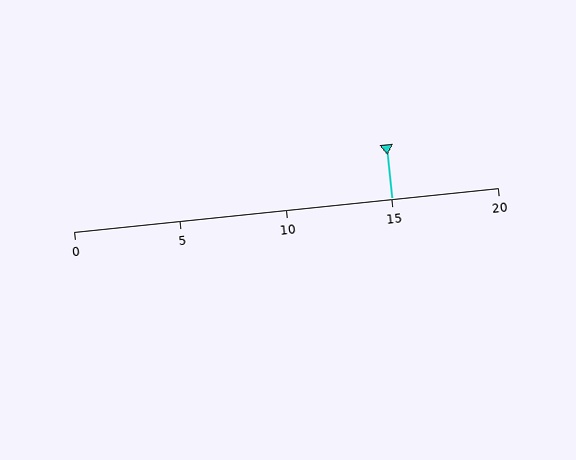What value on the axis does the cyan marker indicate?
The marker indicates approximately 15.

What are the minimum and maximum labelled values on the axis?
The axis runs from 0 to 20.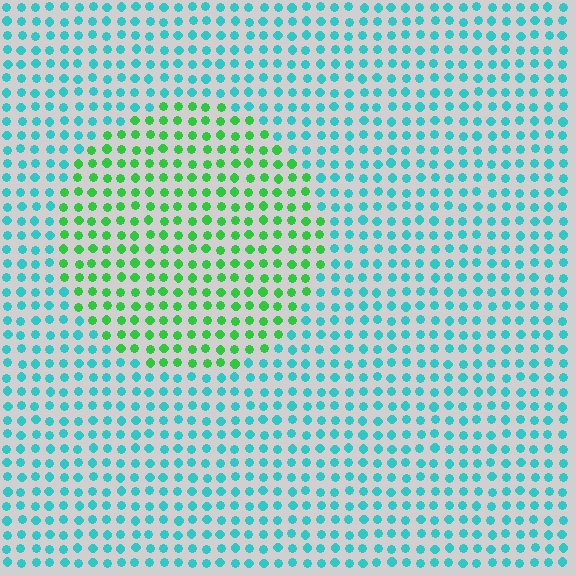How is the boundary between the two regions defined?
The boundary is defined purely by a slight shift in hue (about 53 degrees). Spacing, size, and orientation are identical on both sides.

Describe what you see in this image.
The image is filled with small cyan elements in a uniform arrangement. A circle-shaped region is visible where the elements are tinted to a slightly different hue, forming a subtle color boundary.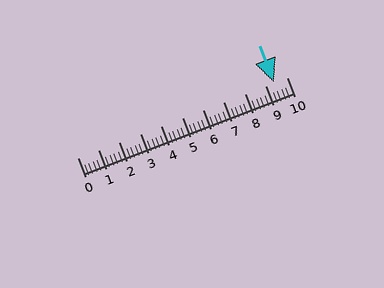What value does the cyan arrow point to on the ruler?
The cyan arrow points to approximately 9.4.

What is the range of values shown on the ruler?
The ruler shows values from 0 to 10.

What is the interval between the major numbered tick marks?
The major tick marks are spaced 1 units apart.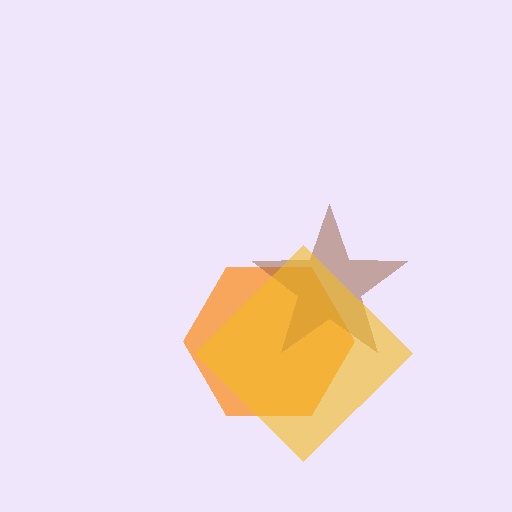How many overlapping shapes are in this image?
There are 3 overlapping shapes in the image.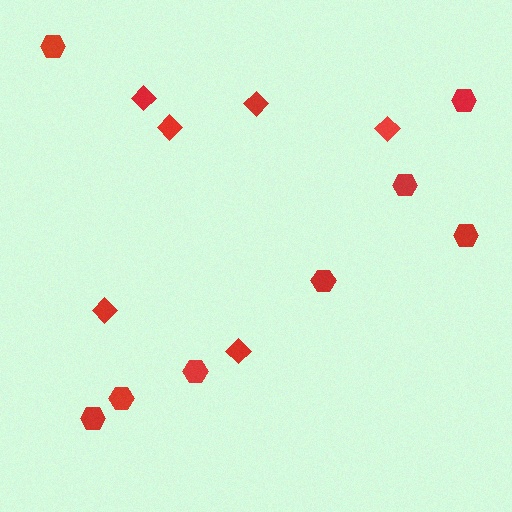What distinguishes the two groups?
There are 2 groups: one group of diamonds (6) and one group of hexagons (8).